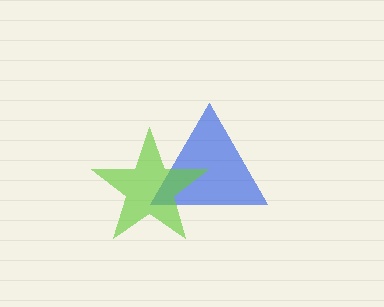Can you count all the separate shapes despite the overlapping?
Yes, there are 2 separate shapes.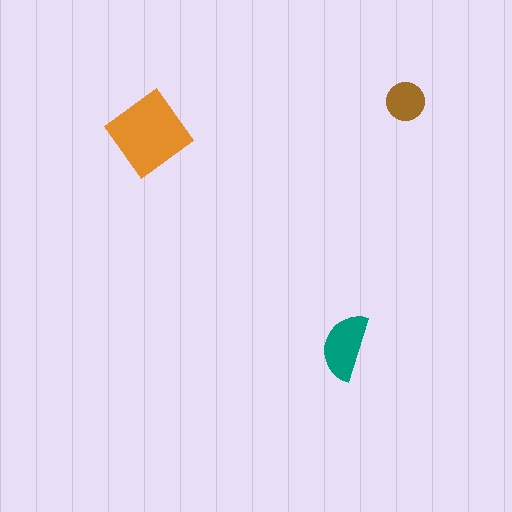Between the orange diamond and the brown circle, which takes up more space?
The orange diamond.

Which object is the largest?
The orange diamond.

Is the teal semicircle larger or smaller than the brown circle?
Larger.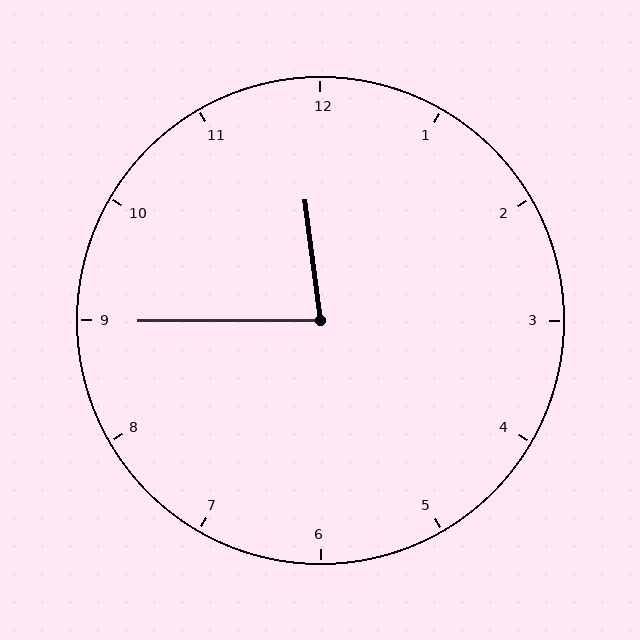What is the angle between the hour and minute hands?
Approximately 82 degrees.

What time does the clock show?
11:45.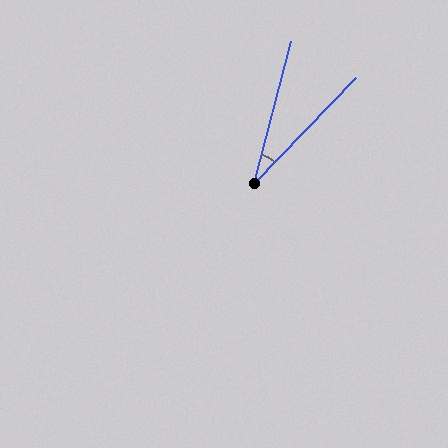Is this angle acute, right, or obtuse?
It is acute.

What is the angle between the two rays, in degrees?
Approximately 29 degrees.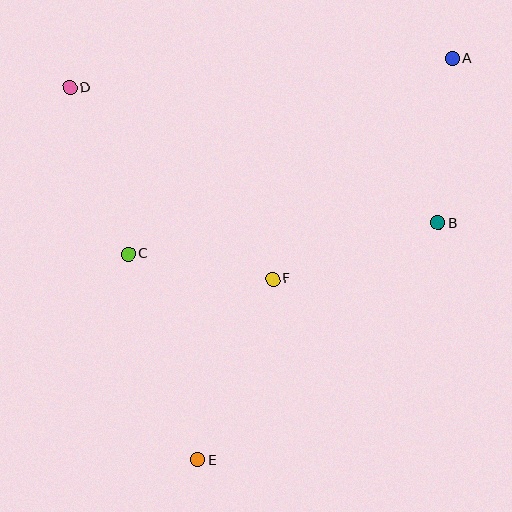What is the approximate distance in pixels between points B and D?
The distance between B and D is approximately 392 pixels.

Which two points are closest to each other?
Points C and F are closest to each other.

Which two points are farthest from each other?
Points A and E are farthest from each other.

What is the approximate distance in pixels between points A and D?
The distance between A and D is approximately 383 pixels.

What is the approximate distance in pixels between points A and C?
The distance between A and C is approximately 378 pixels.